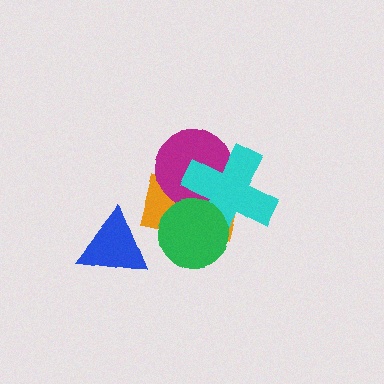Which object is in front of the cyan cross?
The green circle is in front of the cyan cross.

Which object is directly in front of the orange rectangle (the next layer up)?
The magenta circle is directly in front of the orange rectangle.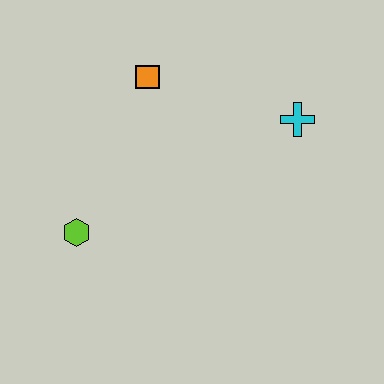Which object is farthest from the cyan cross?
The lime hexagon is farthest from the cyan cross.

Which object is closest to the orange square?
The cyan cross is closest to the orange square.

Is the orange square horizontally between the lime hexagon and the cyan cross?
Yes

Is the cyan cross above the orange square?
No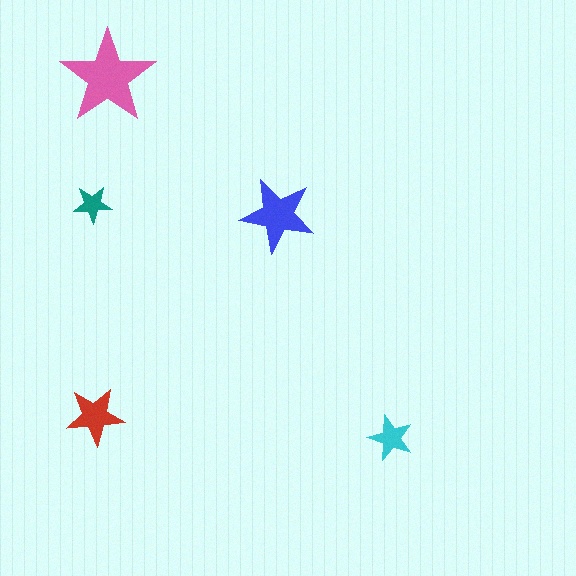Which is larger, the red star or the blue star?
The blue one.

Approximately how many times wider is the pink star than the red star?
About 1.5 times wider.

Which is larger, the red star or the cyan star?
The red one.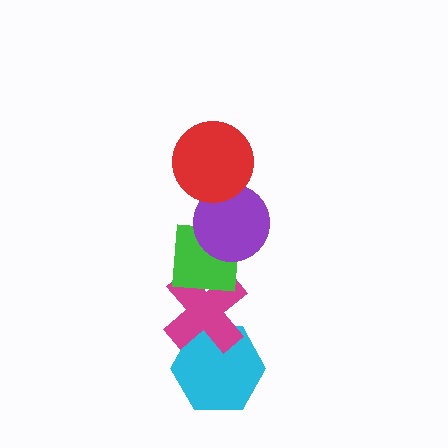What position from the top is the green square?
The green square is 3rd from the top.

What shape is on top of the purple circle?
The red circle is on top of the purple circle.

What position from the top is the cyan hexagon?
The cyan hexagon is 5th from the top.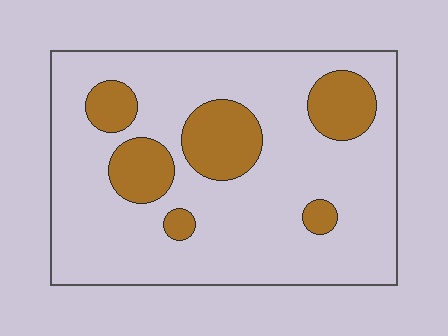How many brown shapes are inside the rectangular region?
6.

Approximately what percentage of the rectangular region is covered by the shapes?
Approximately 20%.